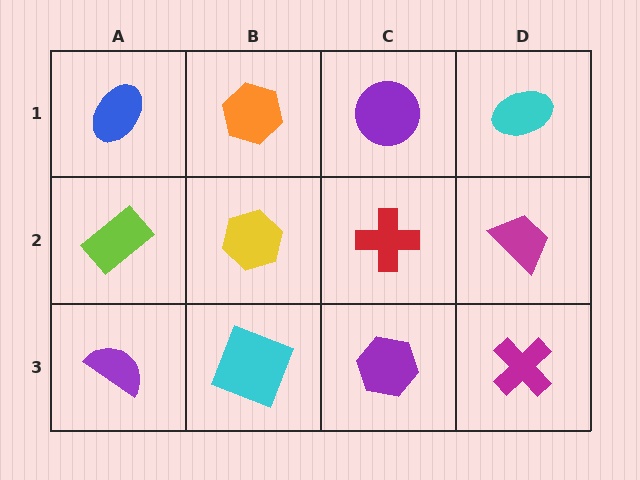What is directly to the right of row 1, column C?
A cyan ellipse.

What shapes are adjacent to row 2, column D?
A cyan ellipse (row 1, column D), a magenta cross (row 3, column D), a red cross (row 2, column C).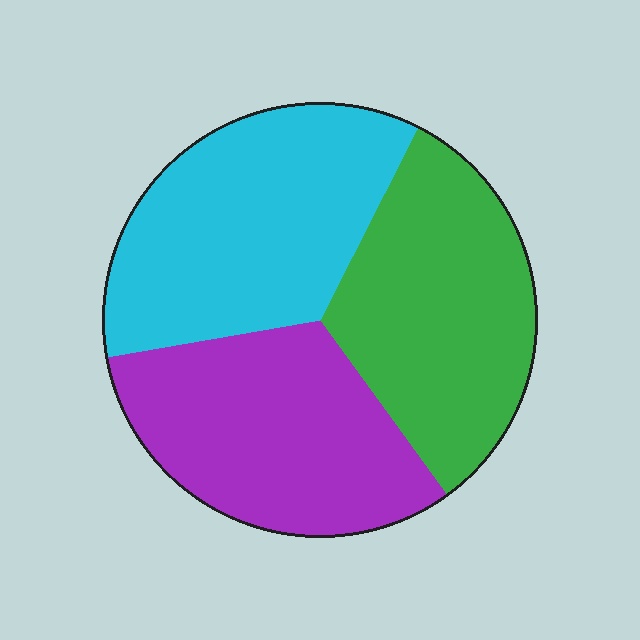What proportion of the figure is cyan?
Cyan takes up about one third (1/3) of the figure.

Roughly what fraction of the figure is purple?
Purple covers 32% of the figure.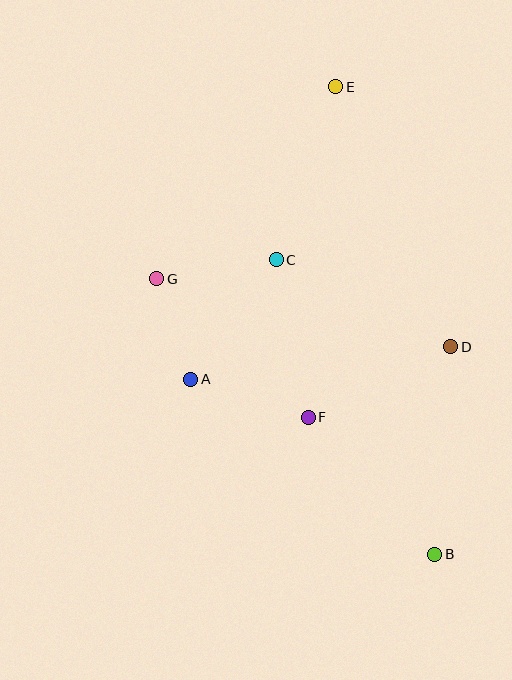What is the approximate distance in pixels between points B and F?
The distance between B and F is approximately 186 pixels.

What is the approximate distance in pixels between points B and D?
The distance between B and D is approximately 209 pixels.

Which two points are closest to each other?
Points A and G are closest to each other.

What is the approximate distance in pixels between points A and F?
The distance between A and F is approximately 123 pixels.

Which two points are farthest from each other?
Points B and E are farthest from each other.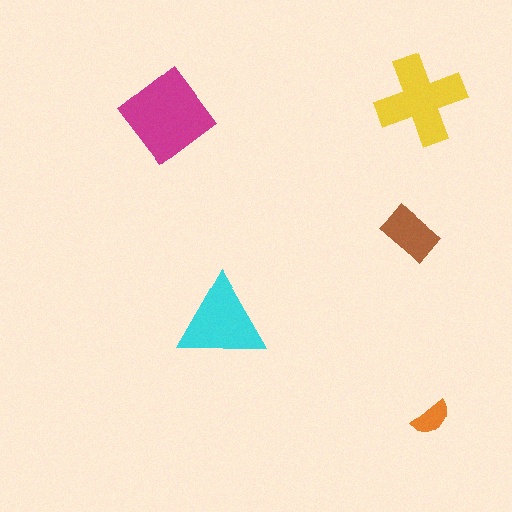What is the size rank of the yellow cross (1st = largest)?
2nd.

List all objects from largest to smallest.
The magenta diamond, the yellow cross, the cyan triangle, the brown rectangle, the orange semicircle.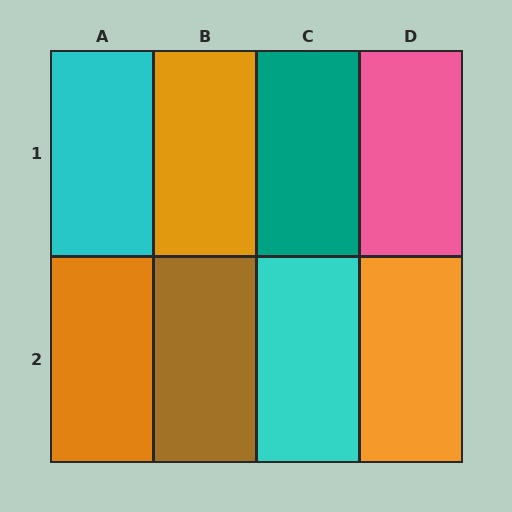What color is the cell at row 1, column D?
Pink.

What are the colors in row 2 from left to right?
Orange, brown, cyan, orange.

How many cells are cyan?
2 cells are cyan.